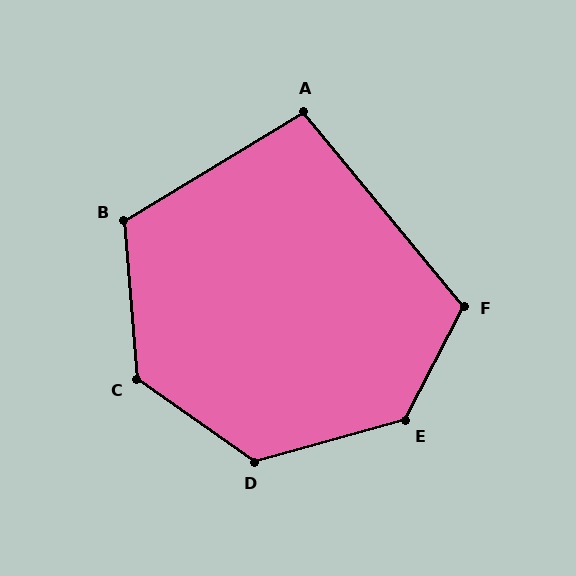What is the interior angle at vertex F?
Approximately 113 degrees (obtuse).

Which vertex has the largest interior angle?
E, at approximately 133 degrees.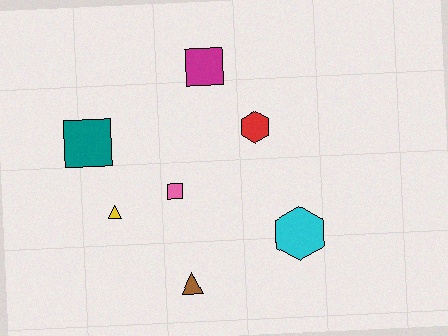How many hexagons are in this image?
There are 2 hexagons.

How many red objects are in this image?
There is 1 red object.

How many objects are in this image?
There are 7 objects.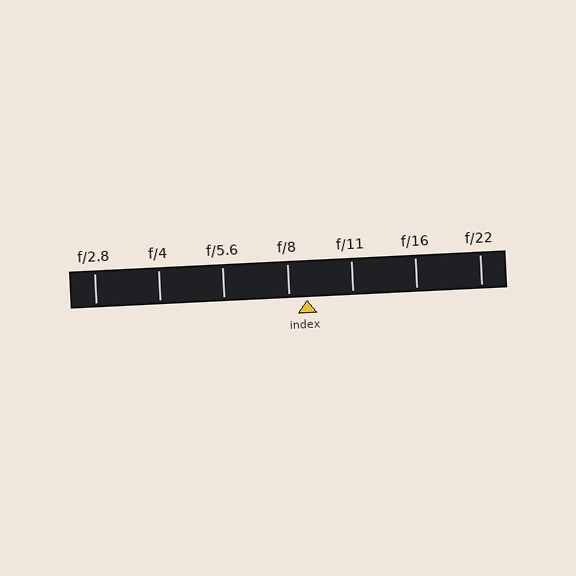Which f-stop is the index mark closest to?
The index mark is closest to f/8.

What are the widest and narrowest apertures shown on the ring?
The widest aperture shown is f/2.8 and the narrowest is f/22.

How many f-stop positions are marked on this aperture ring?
There are 7 f-stop positions marked.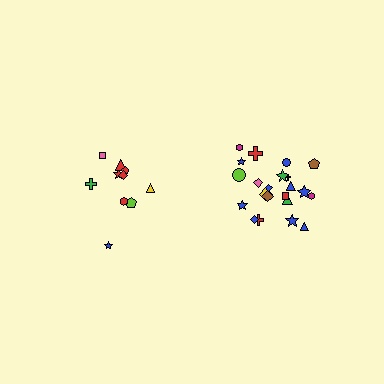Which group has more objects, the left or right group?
The right group.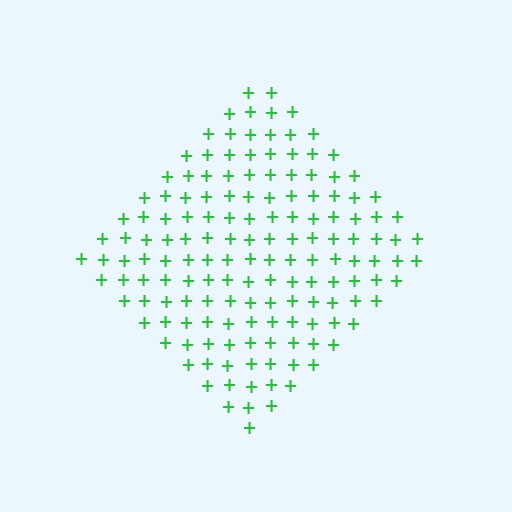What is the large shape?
The large shape is a diamond.